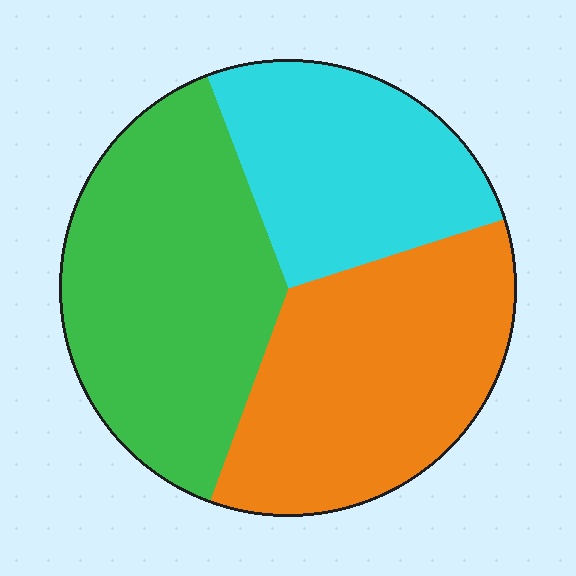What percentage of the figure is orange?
Orange takes up about one third (1/3) of the figure.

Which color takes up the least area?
Cyan, at roughly 25%.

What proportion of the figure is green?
Green covers roughly 40% of the figure.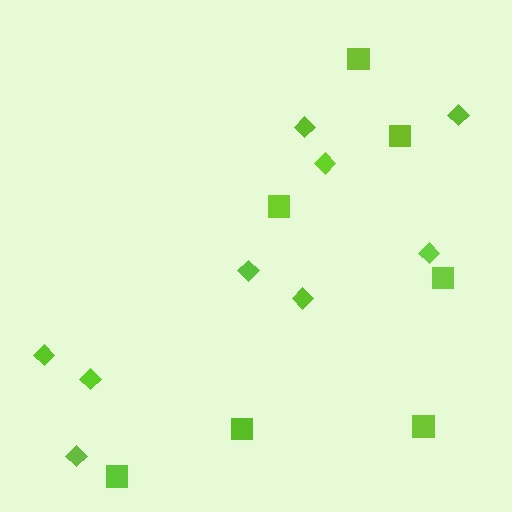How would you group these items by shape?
There are 2 groups: one group of diamonds (9) and one group of squares (7).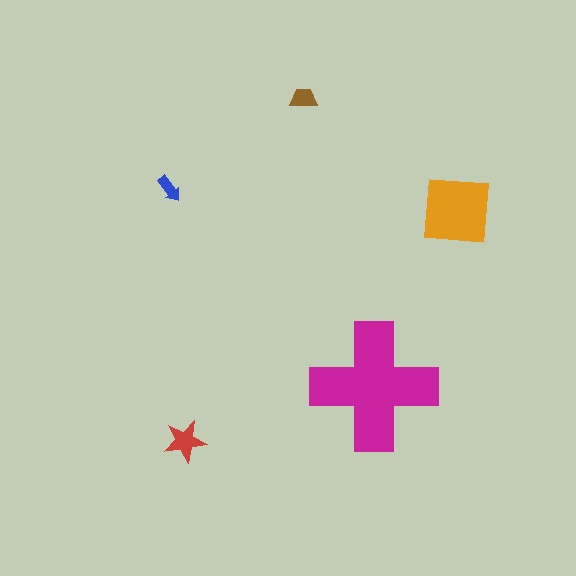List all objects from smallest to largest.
The blue arrow, the brown trapezoid, the red star, the orange square, the magenta cross.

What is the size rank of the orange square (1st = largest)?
2nd.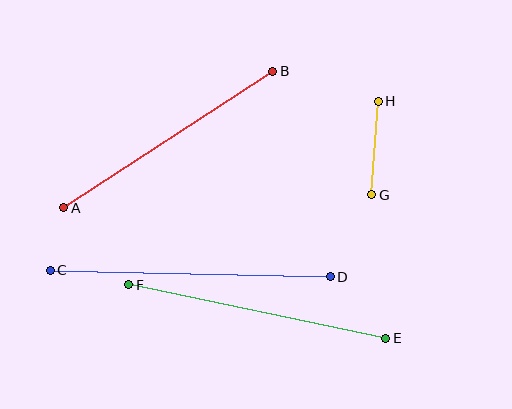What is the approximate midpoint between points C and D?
The midpoint is at approximately (190, 274) pixels.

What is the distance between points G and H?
The distance is approximately 94 pixels.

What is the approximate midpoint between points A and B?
The midpoint is at approximately (168, 140) pixels.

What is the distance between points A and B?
The distance is approximately 250 pixels.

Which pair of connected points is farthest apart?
Points C and D are farthest apart.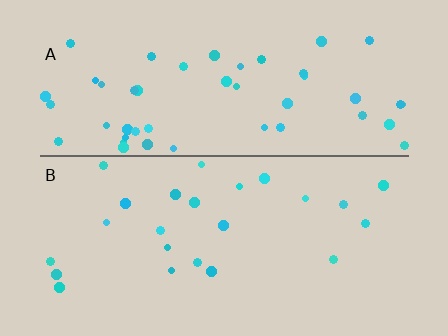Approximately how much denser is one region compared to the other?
Approximately 2.1× — region A over region B.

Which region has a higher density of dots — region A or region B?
A (the top).